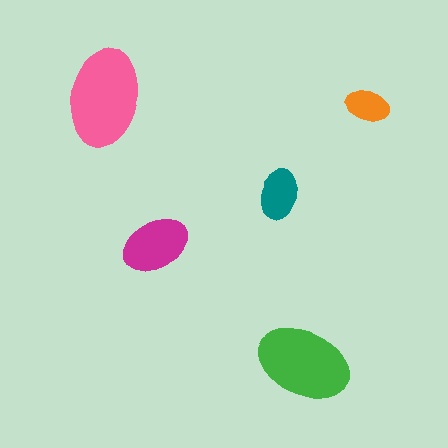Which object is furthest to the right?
The orange ellipse is rightmost.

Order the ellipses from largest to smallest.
the pink one, the green one, the magenta one, the teal one, the orange one.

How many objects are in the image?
There are 5 objects in the image.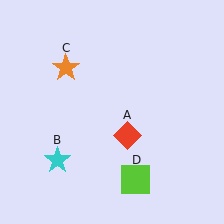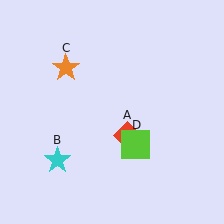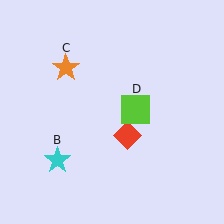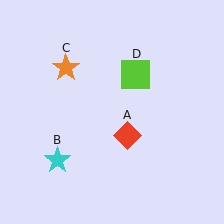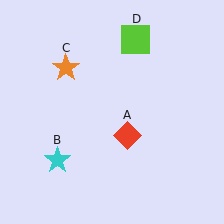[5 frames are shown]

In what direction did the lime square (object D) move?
The lime square (object D) moved up.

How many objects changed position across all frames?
1 object changed position: lime square (object D).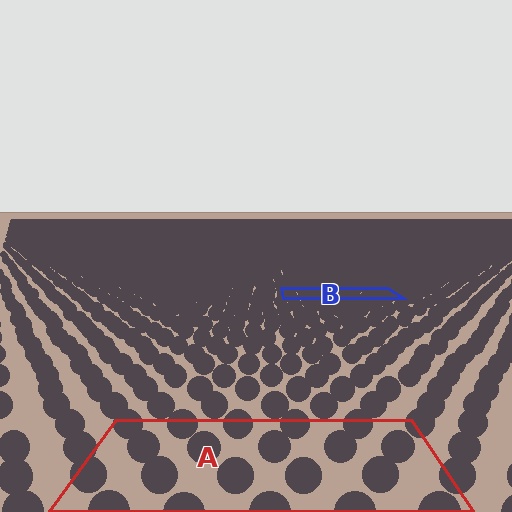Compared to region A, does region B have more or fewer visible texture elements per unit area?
Region B has more texture elements per unit area — they are packed more densely because it is farther away.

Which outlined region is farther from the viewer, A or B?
Region B is farther from the viewer — the texture elements inside it appear smaller and more densely packed.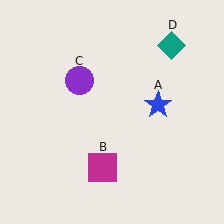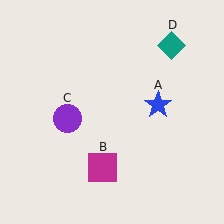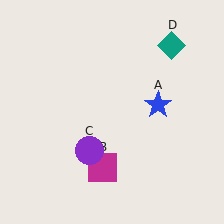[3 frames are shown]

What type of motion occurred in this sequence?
The purple circle (object C) rotated counterclockwise around the center of the scene.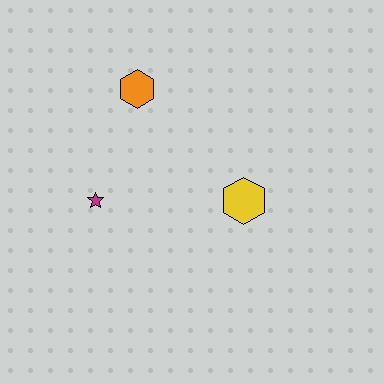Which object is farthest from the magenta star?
The yellow hexagon is farthest from the magenta star.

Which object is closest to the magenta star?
The orange hexagon is closest to the magenta star.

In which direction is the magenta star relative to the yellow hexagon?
The magenta star is to the left of the yellow hexagon.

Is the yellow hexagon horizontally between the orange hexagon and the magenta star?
No